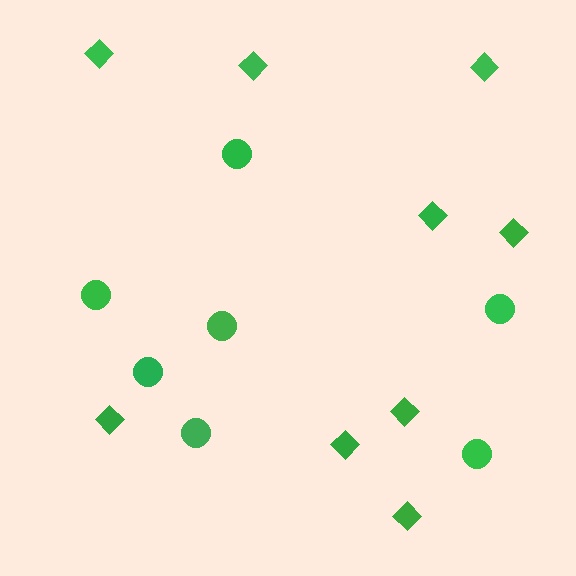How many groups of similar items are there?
There are 2 groups: one group of circles (7) and one group of diamonds (9).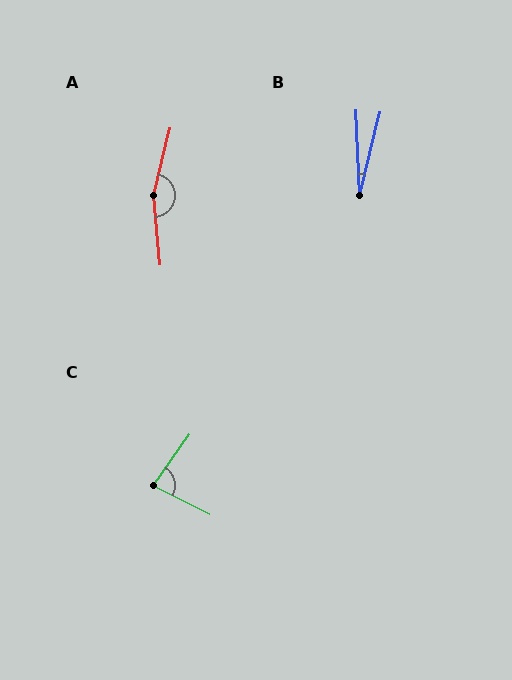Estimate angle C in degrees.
Approximately 82 degrees.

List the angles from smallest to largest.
B (16°), C (82°), A (161°).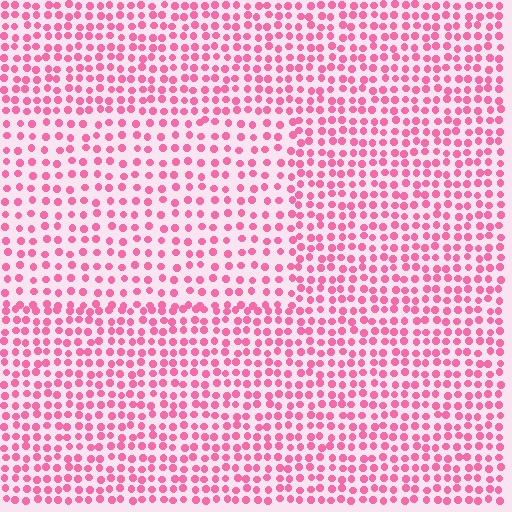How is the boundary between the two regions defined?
The boundary is defined by a change in element density (approximately 1.5x ratio). All elements are the same color, size, and shape.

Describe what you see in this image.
The image contains small pink elements arranged at two different densities. A rectangle-shaped region is visible where the elements are less densely packed than the surrounding area.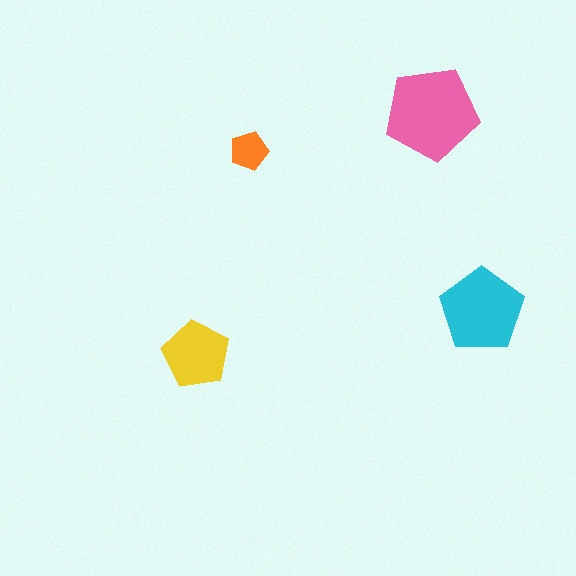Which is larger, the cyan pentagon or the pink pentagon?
The pink one.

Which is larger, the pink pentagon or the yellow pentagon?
The pink one.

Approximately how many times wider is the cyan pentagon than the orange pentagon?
About 2 times wider.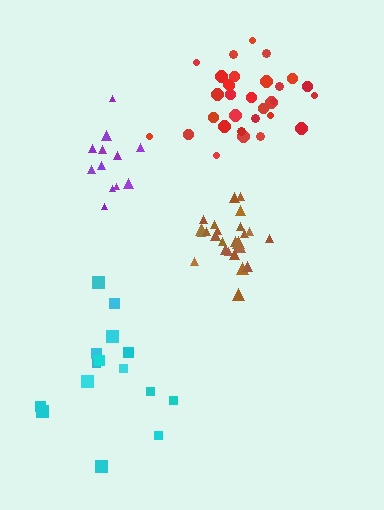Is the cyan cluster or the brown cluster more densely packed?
Brown.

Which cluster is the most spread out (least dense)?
Cyan.